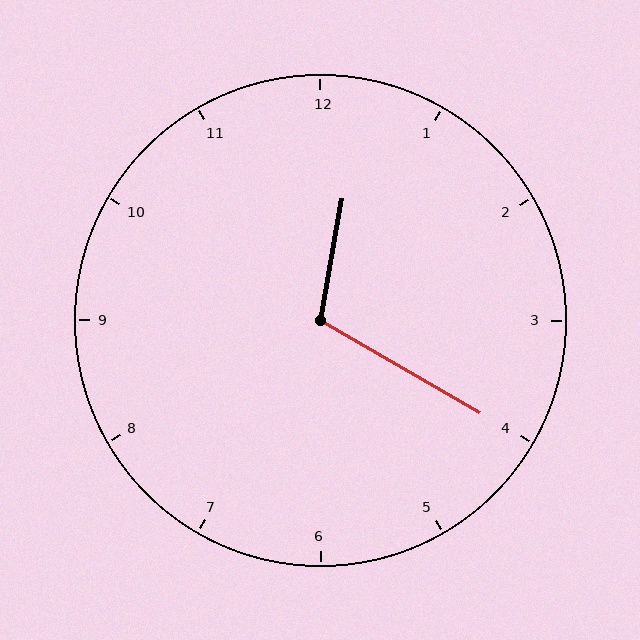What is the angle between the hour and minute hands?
Approximately 110 degrees.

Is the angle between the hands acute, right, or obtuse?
It is obtuse.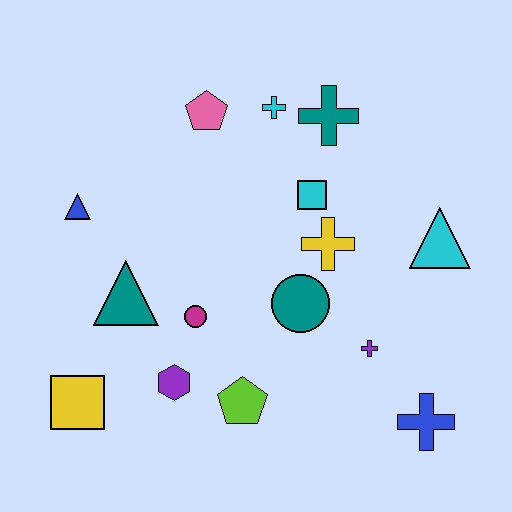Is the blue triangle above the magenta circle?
Yes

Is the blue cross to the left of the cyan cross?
No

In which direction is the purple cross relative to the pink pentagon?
The purple cross is below the pink pentagon.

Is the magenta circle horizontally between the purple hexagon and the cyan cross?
Yes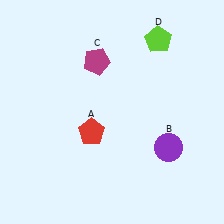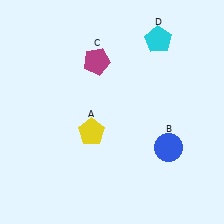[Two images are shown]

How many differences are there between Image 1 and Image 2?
There are 3 differences between the two images.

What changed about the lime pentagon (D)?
In Image 1, D is lime. In Image 2, it changed to cyan.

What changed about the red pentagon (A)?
In Image 1, A is red. In Image 2, it changed to yellow.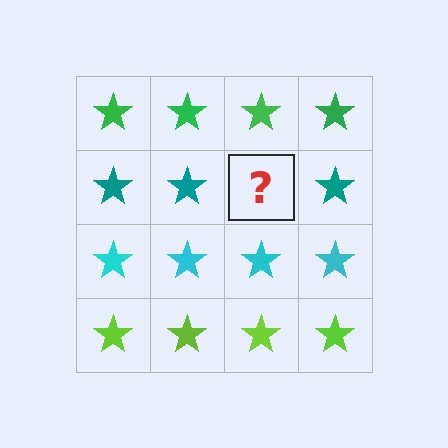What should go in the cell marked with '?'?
The missing cell should contain a teal star.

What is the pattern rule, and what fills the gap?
The rule is that each row has a consistent color. The gap should be filled with a teal star.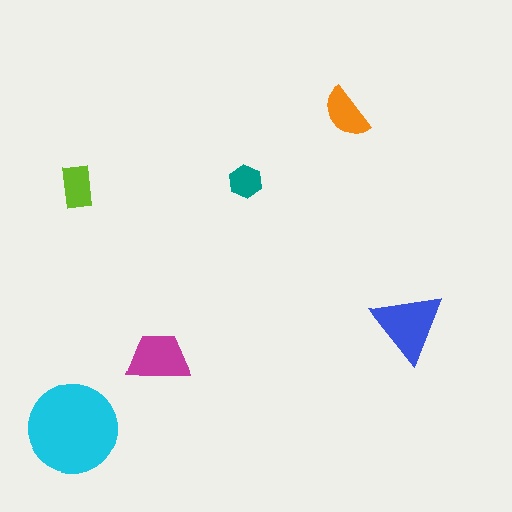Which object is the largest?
The cyan circle.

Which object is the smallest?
The teal hexagon.